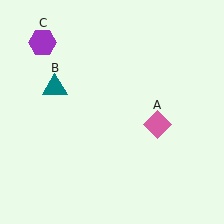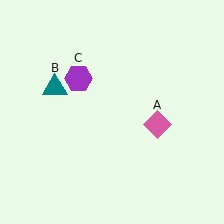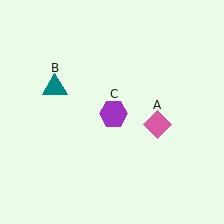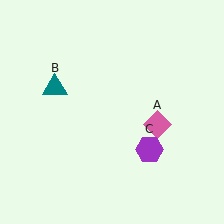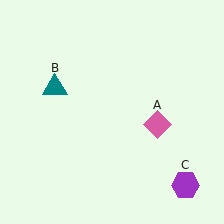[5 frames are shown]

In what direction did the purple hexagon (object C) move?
The purple hexagon (object C) moved down and to the right.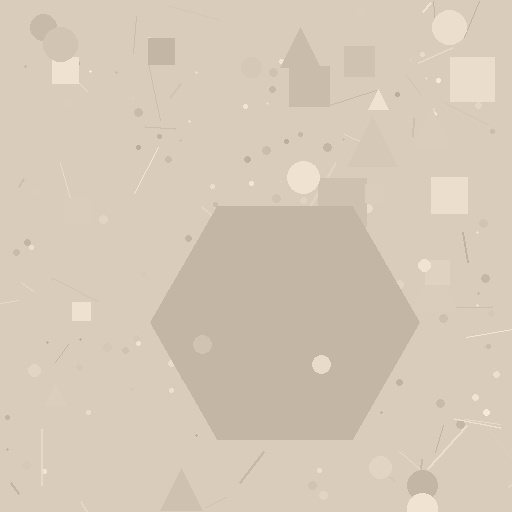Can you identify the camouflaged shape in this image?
The camouflaged shape is a hexagon.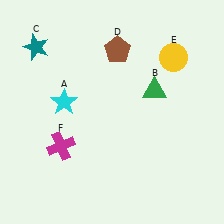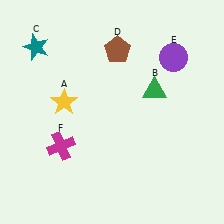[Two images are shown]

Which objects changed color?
A changed from cyan to yellow. E changed from yellow to purple.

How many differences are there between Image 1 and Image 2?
There are 2 differences between the two images.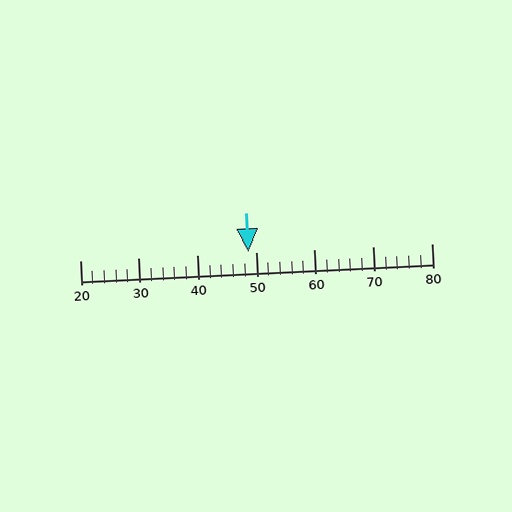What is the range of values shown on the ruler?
The ruler shows values from 20 to 80.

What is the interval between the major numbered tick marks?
The major tick marks are spaced 10 units apart.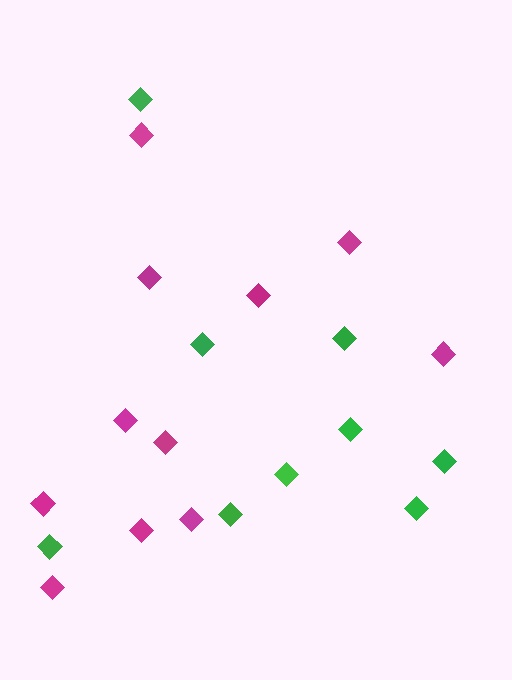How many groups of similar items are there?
There are 2 groups: one group of green diamonds (9) and one group of magenta diamonds (11).